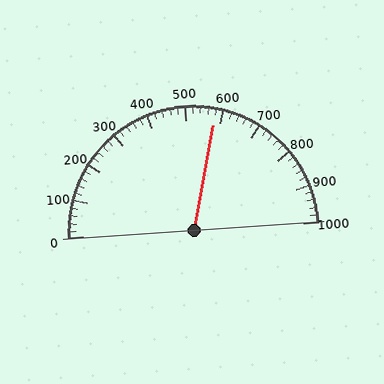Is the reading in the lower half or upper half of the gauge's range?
The reading is in the upper half of the range (0 to 1000).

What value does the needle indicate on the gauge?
The needle indicates approximately 580.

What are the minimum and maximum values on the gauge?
The gauge ranges from 0 to 1000.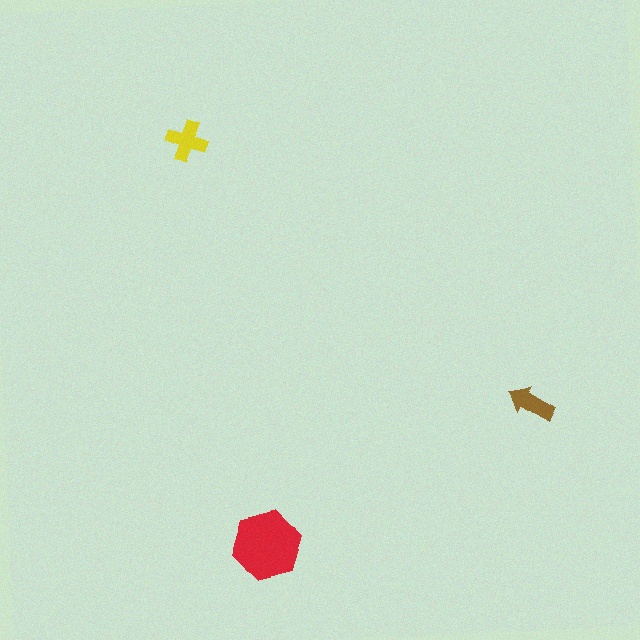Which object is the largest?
The red hexagon.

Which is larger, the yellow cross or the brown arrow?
The yellow cross.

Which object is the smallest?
The brown arrow.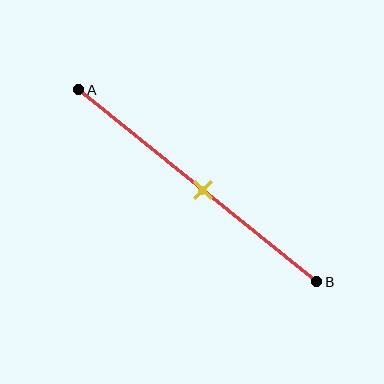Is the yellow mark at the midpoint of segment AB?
Yes, the mark is approximately at the midpoint.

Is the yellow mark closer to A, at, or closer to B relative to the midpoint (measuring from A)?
The yellow mark is approximately at the midpoint of segment AB.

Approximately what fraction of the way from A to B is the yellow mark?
The yellow mark is approximately 50% of the way from A to B.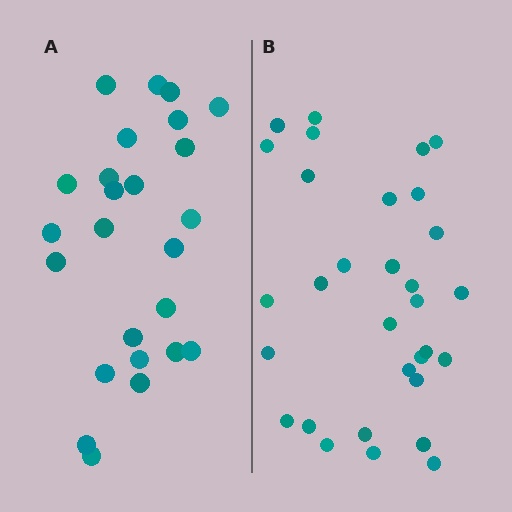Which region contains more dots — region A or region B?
Region B (the right region) has more dots.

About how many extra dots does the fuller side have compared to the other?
Region B has about 6 more dots than region A.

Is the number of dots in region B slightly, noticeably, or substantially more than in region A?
Region B has only slightly more — the two regions are fairly close. The ratio is roughly 1.2 to 1.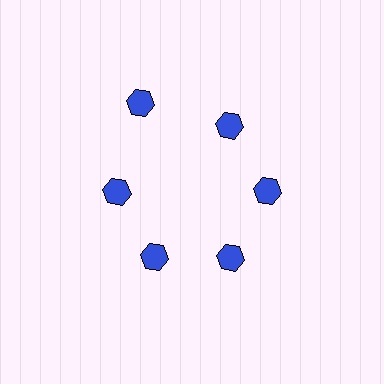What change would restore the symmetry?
The symmetry would be restored by moving it inward, back onto the ring so that all 6 hexagons sit at equal angles and equal distance from the center.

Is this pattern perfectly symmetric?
No. The 6 blue hexagons are arranged in a ring, but one element near the 11 o'clock position is pushed outward from the center, breaking the 6-fold rotational symmetry.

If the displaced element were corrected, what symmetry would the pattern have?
It would have 6-fold rotational symmetry — the pattern would map onto itself every 60 degrees.